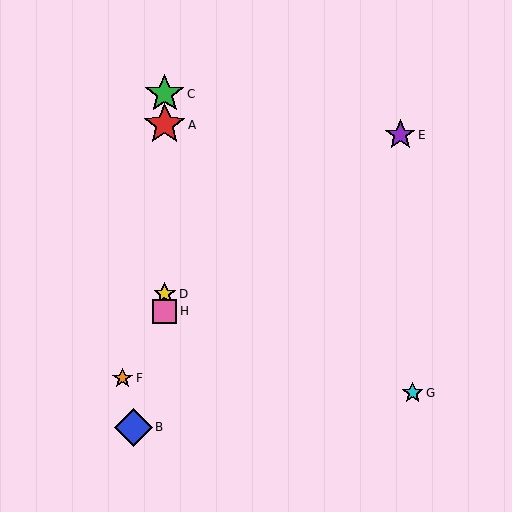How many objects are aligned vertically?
4 objects (A, C, D, H) are aligned vertically.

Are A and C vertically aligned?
Yes, both are at x≈165.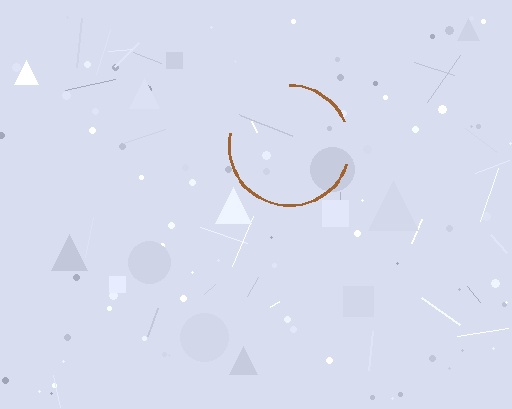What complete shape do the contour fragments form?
The contour fragments form a circle.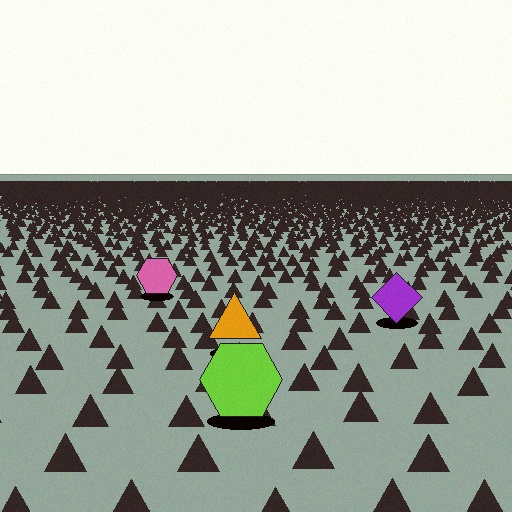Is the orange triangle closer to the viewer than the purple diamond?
Yes. The orange triangle is closer — you can tell from the texture gradient: the ground texture is coarser near it.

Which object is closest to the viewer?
The lime hexagon is closest. The texture marks near it are larger and more spread out.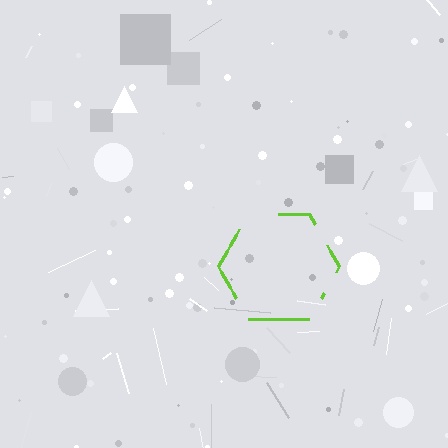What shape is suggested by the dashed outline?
The dashed outline suggests a hexagon.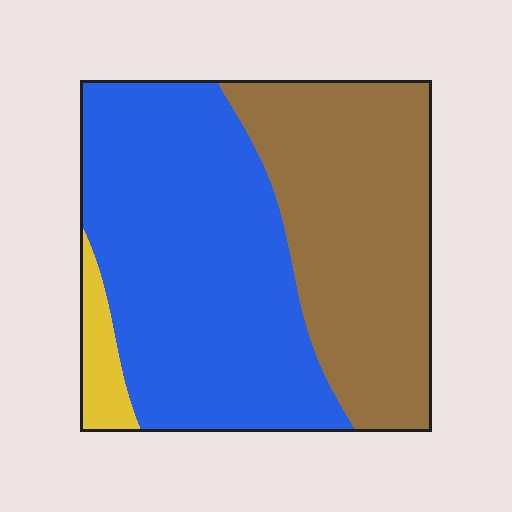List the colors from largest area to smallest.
From largest to smallest: blue, brown, yellow.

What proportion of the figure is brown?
Brown takes up about two fifths (2/5) of the figure.